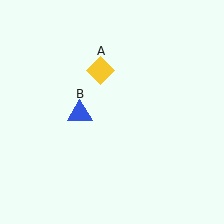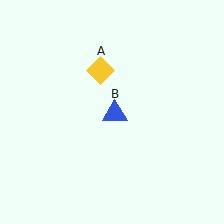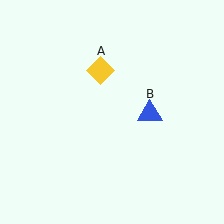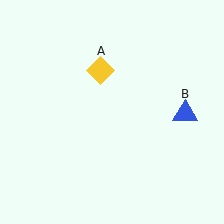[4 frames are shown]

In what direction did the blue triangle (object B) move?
The blue triangle (object B) moved right.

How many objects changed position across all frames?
1 object changed position: blue triangle (object B).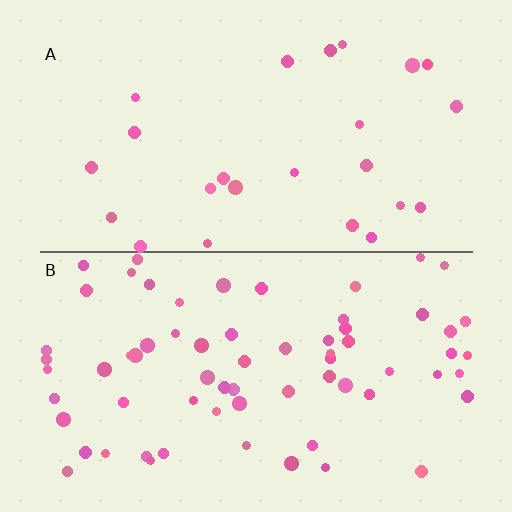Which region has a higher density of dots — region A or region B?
B (the bottom).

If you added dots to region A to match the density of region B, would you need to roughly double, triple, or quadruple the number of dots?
Approximately triple.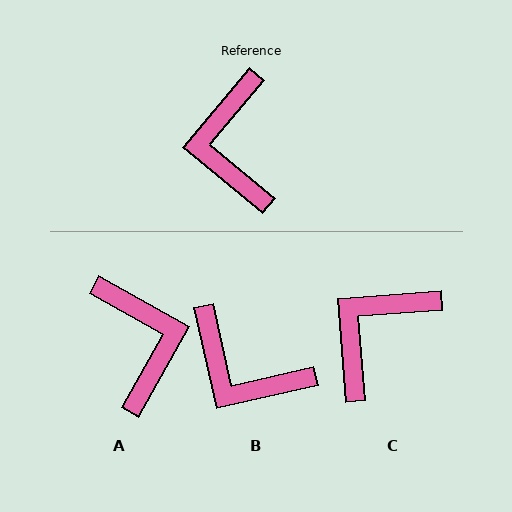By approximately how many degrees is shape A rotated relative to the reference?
Approximately 170 degrees clockwise.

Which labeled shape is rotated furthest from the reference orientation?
A, about 170 degrees away.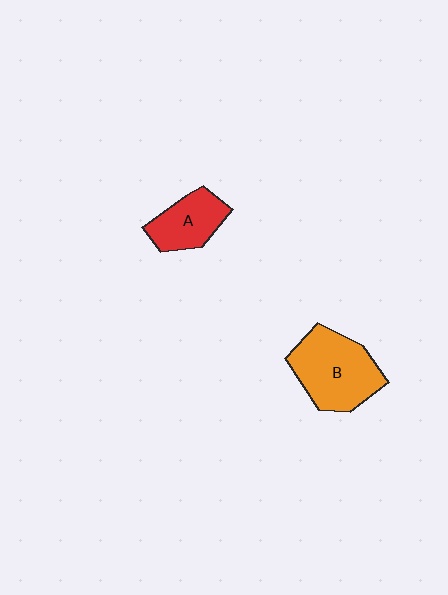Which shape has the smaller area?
Shape A (red).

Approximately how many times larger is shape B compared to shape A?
Approximately 1.6 times.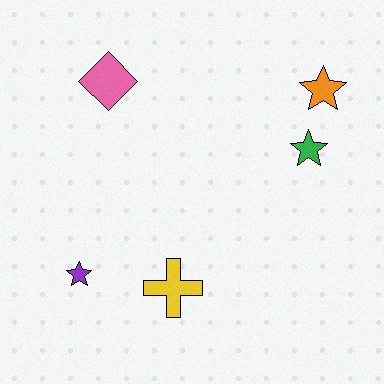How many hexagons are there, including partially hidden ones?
There are no hexagons.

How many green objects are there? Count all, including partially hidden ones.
There is 1 green object.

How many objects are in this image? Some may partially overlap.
There are 5 objects.